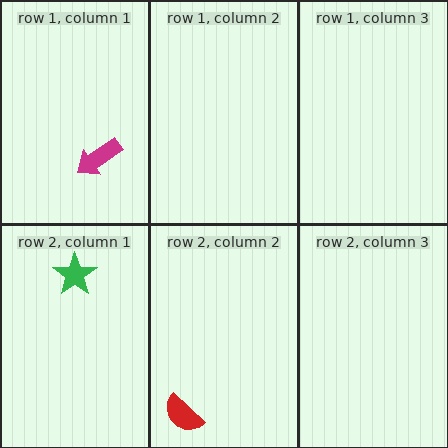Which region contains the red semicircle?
The row 2, column 2 region.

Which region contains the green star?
The row 2, column 1 region.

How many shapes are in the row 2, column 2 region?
1.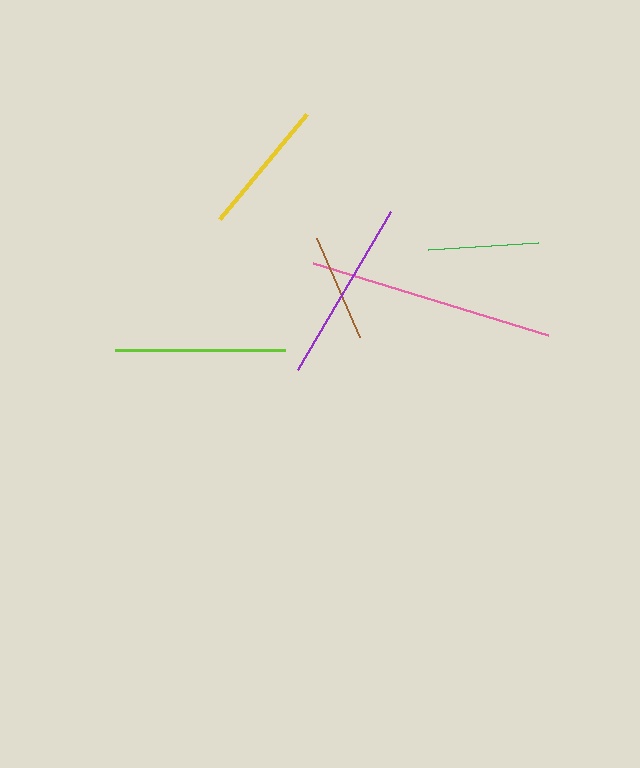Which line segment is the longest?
The pink line is the longest at approximately 246 pixels.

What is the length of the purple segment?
The purple segment is approximately 184 pixels long.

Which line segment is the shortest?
The brown line is the shortest at approximately 108 pixels.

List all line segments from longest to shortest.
From longest to shortest: pink, purple, lime, yellow, green, brown.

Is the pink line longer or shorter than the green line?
The pink line is longer than the green line.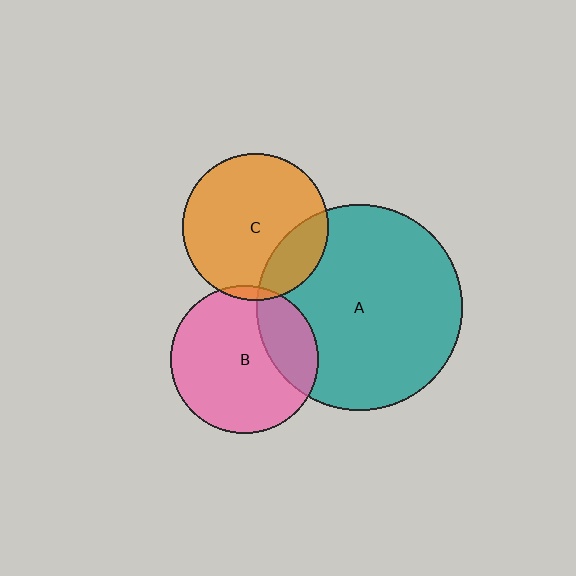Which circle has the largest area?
Circle A (teal).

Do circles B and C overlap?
Yes.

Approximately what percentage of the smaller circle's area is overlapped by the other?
Approximately 5%.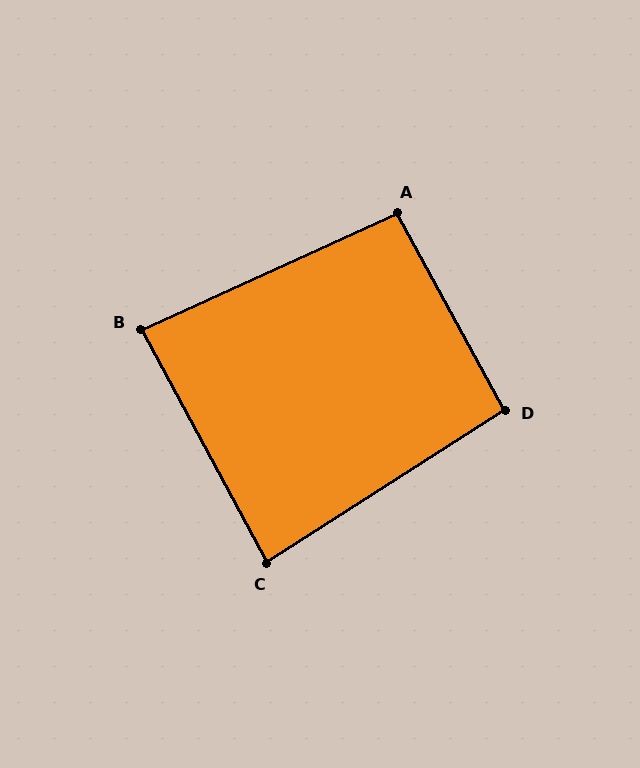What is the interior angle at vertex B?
Approximately 86 degrees (approximately right).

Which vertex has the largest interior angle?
A, at approximately 94 degrees.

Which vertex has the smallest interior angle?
C, at approximately 86 degrees.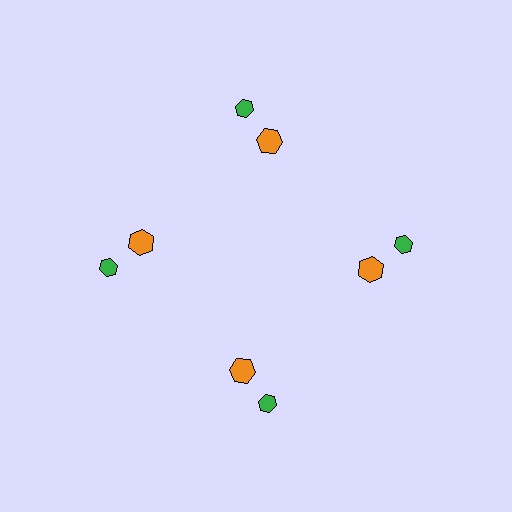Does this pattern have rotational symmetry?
Yes, this pattern has 4-fold rotational symmetry. It looks the same after rotating 90 degrees around the center.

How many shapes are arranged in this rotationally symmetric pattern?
There are 8 shapes, arranged in 4 groups of 2.